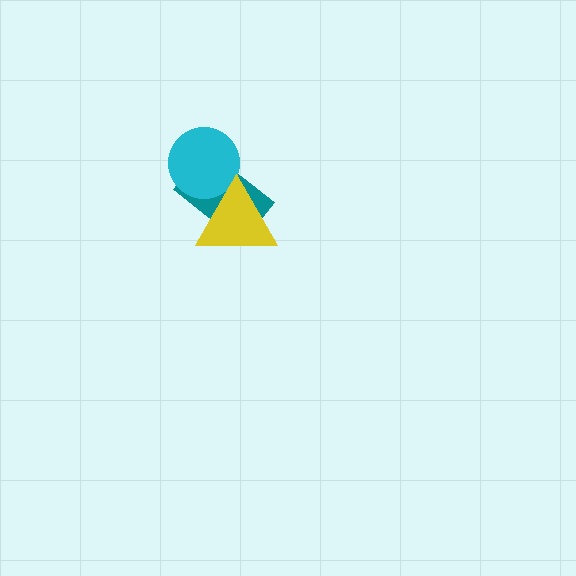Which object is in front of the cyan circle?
The yellow triangle is in front of the cyan circle.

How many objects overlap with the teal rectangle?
2 objects overlap with the teal rectangle.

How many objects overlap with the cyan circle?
2 objects overlap with the cyan circle.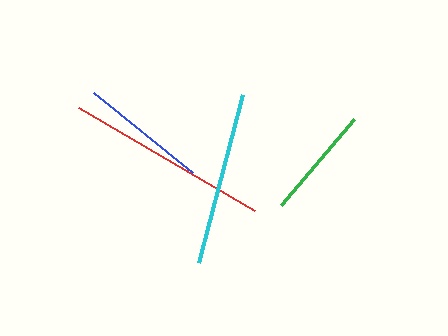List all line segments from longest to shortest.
From longest to shortest: red, cyan, blue, green.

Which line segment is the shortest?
The green line is the shortest at approximately 113 pixels.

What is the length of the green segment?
The green segment is approximately 113 pixels long.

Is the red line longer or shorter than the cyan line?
The red line is longer than the cyan line.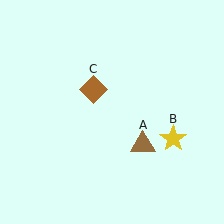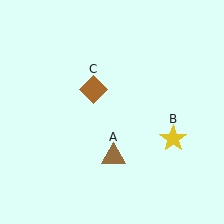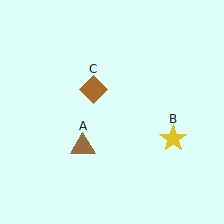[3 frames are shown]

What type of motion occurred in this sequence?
The brown triangle (object A) rotated clockwise around the center of the scene.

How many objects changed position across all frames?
1 object changed position: brown triangle (object A).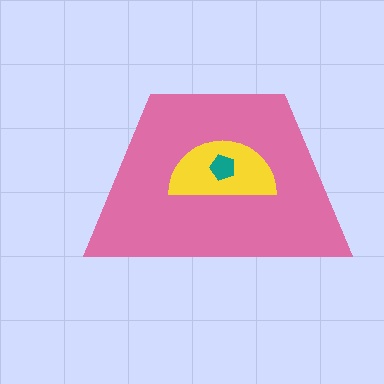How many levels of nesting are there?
3.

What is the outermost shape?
The pink trapezoid.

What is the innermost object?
The teal pentagon.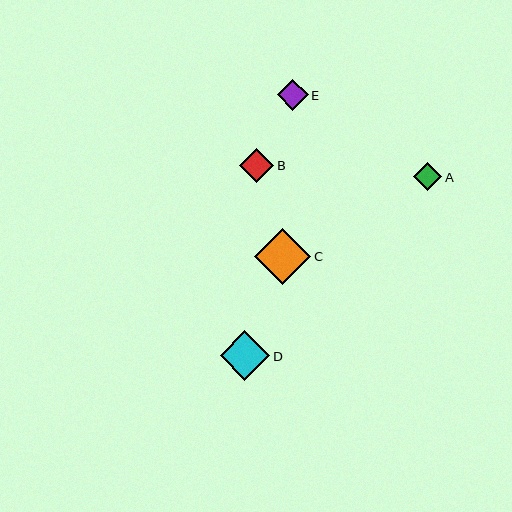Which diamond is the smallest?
Diamond A is the smallest with a size of approximately 29 pixels.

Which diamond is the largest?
Diamond C is the largest with a size of approximately 56 pixels.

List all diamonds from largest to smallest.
From largest to smallest: C, D, B, E, A.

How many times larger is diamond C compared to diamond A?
Diamond C is approximately 2.0 times the size of diamond A.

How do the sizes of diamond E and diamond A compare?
Diamond E and diamond A are approximately the same size.